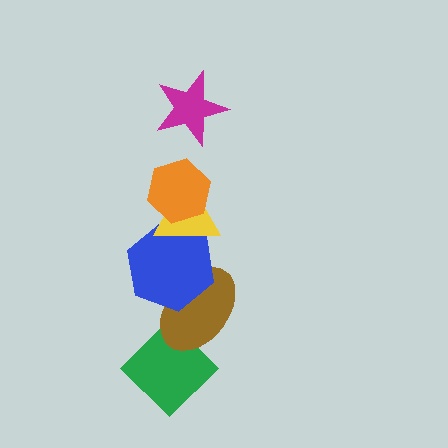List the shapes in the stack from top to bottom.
From top to bottom: the magenta star, the orange hexagon, the yellow triangle, the blue hexagon, the brown ellipse, the green diamond.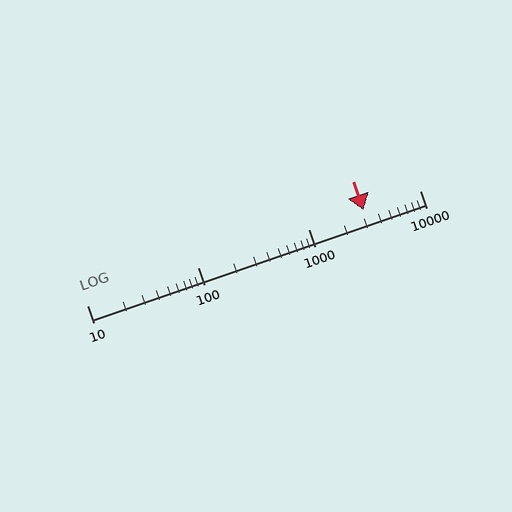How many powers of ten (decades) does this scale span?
The scale spans 3 decades, from 10 to 10000.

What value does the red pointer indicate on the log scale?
The pointer indicates approximately 3100.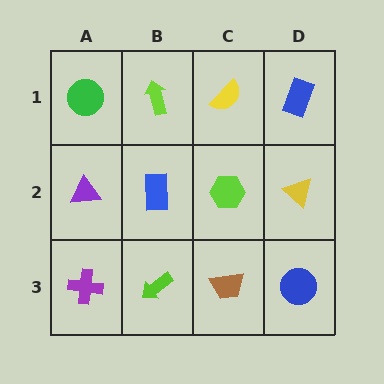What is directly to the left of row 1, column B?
A green circle.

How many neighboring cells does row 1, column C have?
3.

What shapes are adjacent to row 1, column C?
A lime hexagon (row 2, column C), a lime arrow (row 1, column B), a blue rectangle (row 1, column D).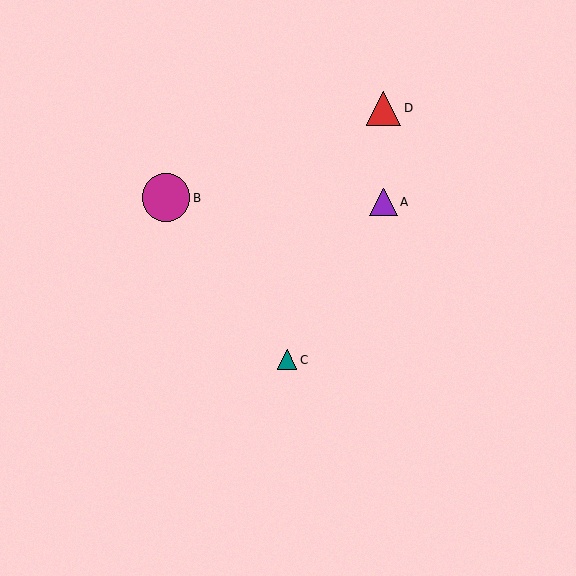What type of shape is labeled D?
Shape D is a red triangle.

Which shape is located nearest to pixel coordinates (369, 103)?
The red triangle (labeled D) at (383, 108) is nearest to that location.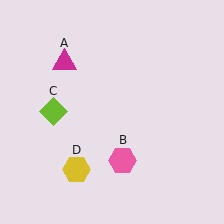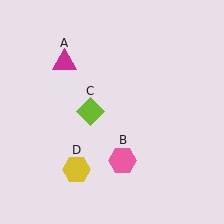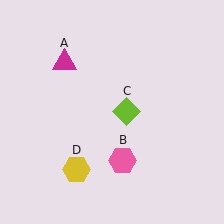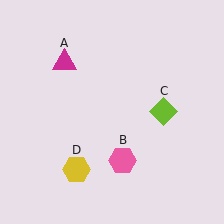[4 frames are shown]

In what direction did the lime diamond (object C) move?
The lime diamond (object C) moved right.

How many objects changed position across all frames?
1 object changed position: lime diamond (object C).